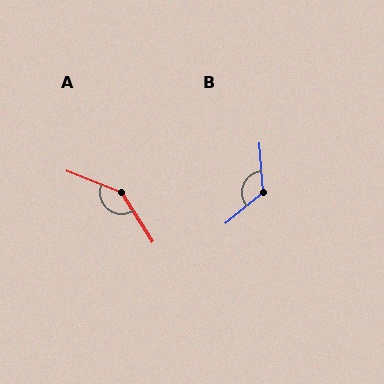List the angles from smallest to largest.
B (126°), A (144°).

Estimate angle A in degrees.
Approximately 144 degrees.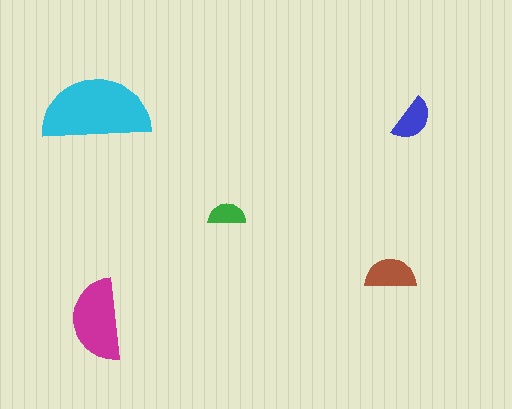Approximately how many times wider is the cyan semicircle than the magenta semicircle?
About 1.5 times wider.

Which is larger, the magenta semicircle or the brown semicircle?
The magenta one.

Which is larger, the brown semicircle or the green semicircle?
The brown one.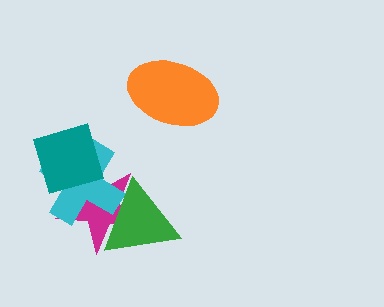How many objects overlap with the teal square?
2 objects overlap with the teal square.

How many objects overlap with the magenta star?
3 objects overlap with the magenta star.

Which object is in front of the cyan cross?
The teal square is in front of the cyan cross.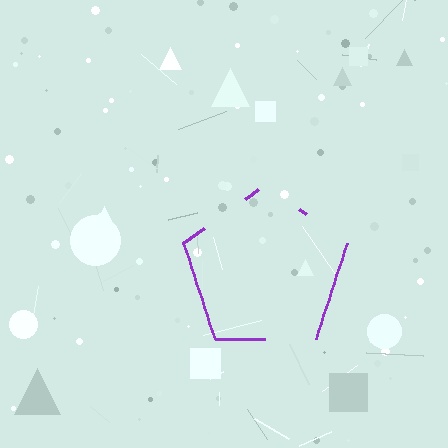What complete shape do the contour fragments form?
The contour fragments form a pentagon.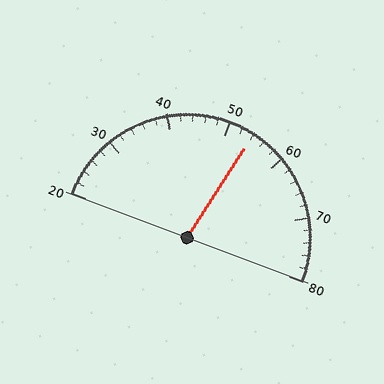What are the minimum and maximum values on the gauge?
The gauge ranges from 20 to 80.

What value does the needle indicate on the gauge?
The needle indicates approximately 54.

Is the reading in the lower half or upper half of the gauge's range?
The reading is in the upper half of the range (20 to 80).